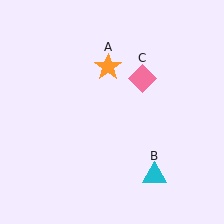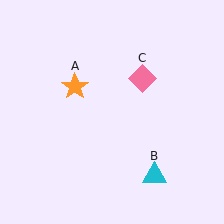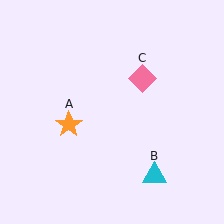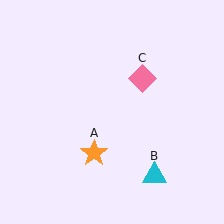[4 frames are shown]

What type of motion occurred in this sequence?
The orange star (object A) rotated counterclockwise around the center of the scene.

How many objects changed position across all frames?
1 object changed position: orange star (object A).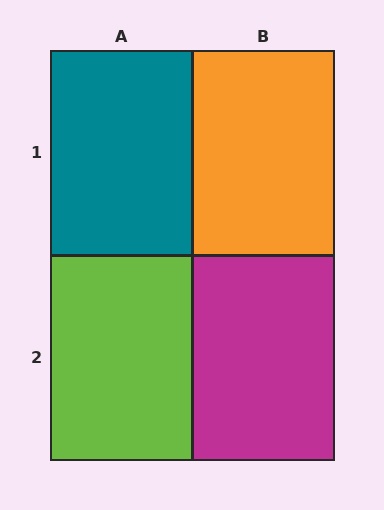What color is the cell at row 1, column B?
Orange.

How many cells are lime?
1 cell is lime.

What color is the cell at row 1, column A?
Teal.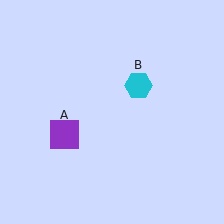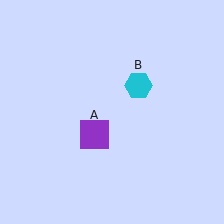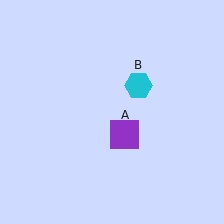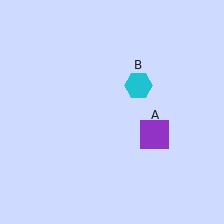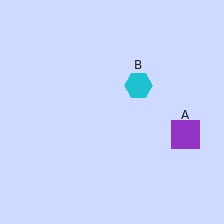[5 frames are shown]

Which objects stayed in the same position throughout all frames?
Cyan hexagon (object B) remained stationary.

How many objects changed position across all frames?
1 object changed position: purple square (object A).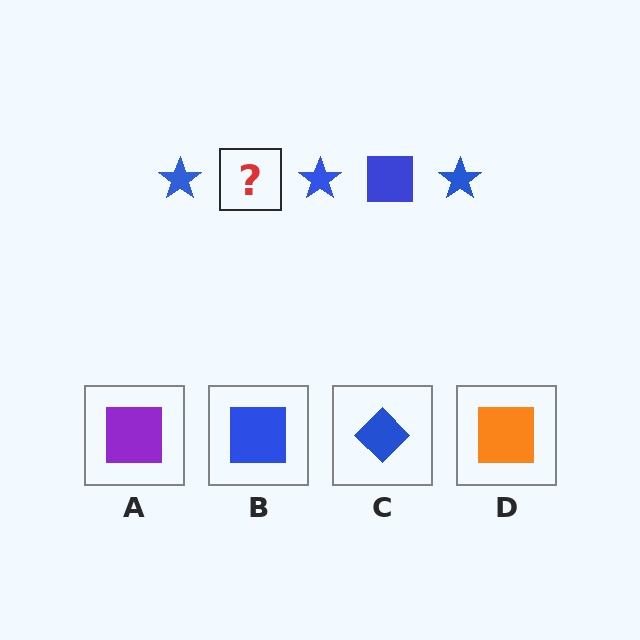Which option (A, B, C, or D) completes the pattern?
B.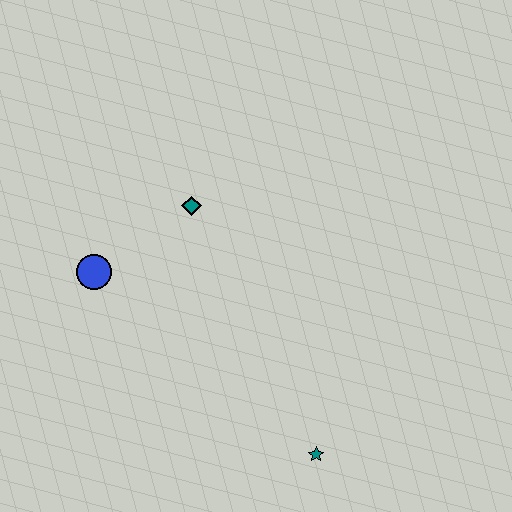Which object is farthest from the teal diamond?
The teal star is farthest from the teal diamond.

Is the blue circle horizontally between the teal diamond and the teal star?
No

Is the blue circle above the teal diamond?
No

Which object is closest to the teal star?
The teal diamond is closest to the teal star.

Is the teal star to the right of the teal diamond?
Yes